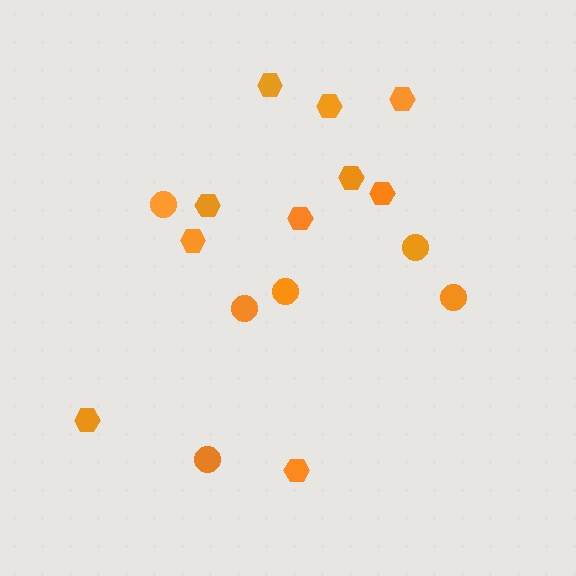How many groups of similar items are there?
There are 2 groups: one group of circles (6) and one group of hexagons (10).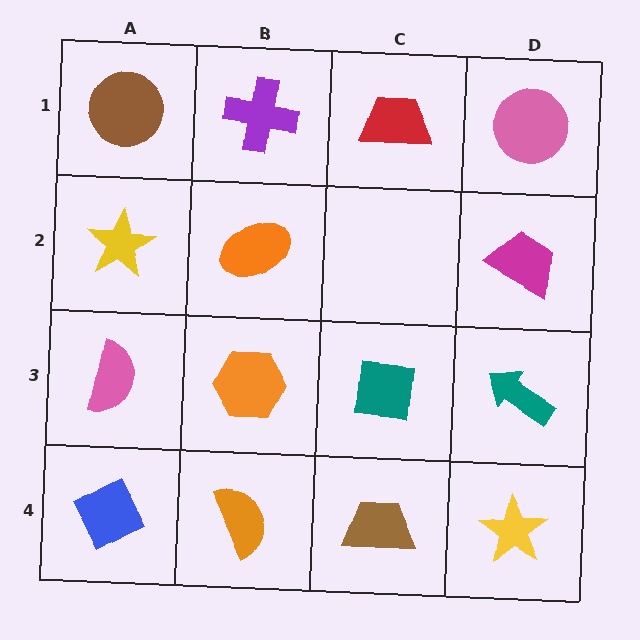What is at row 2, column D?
A magenta trapezoid.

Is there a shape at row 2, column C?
No, that cell is empty.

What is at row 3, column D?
A teal arrow.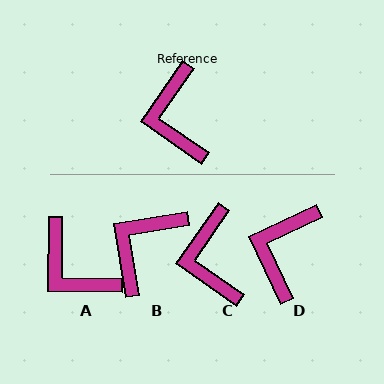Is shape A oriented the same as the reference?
No, it is off by about 34 degrees.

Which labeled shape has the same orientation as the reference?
C.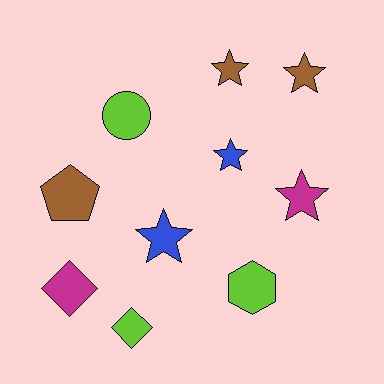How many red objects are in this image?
There are no red objects.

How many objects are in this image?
There are 10 objects.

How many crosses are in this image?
There are no crosses.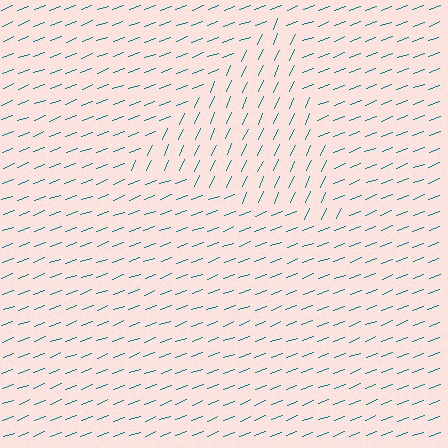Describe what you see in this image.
The image is filled with small teal line segments. A triangle region in the image has lines oriented differently from the surrounding lines, creating a visible texture boundary.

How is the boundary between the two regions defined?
The boundary is defined purely by a change in line orientation (approximately 45 degrees difference). All lines are the same color and thickness.